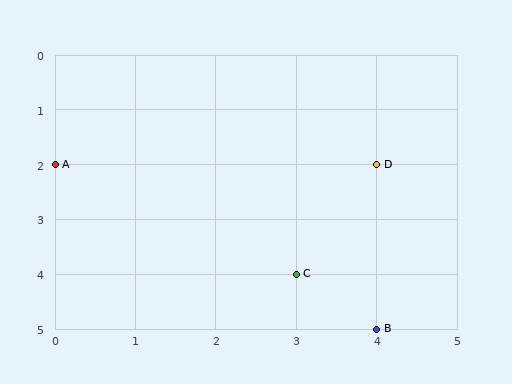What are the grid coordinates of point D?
Point D is at grid coordinates (4, 2).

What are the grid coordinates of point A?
Point A is at grid coordinates (0, 2).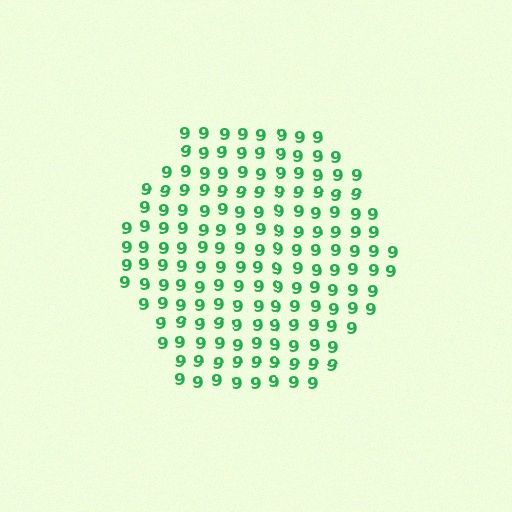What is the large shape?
The large shape is a hexagon.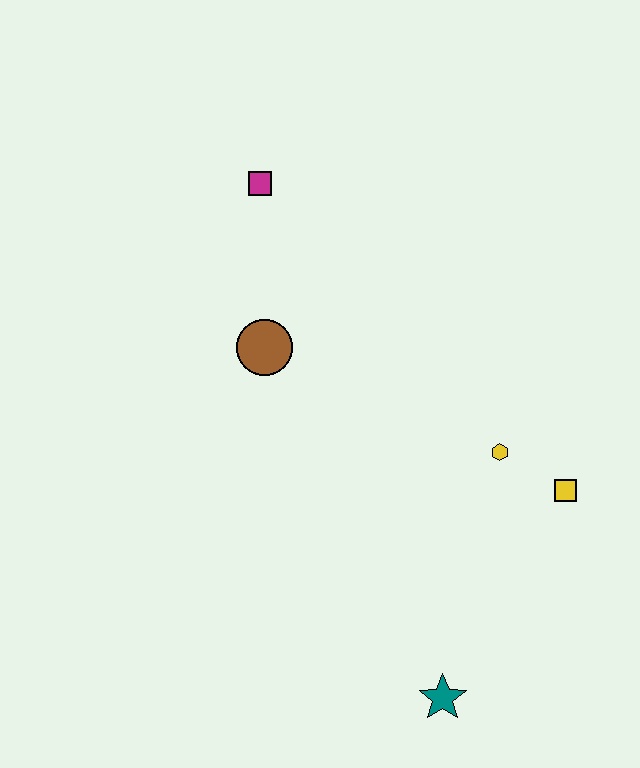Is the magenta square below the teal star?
No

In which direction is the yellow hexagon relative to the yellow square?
The yellow hexagon is to the left of the yellow square.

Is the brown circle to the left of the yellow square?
Yes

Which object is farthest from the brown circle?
The teal star is farthest from the brown circle.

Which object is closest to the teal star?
The yellow square is closest to the teal star.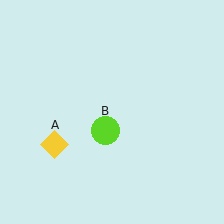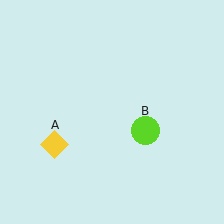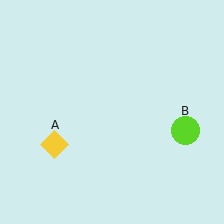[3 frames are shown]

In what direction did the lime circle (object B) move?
The lime circle (object B) moved right.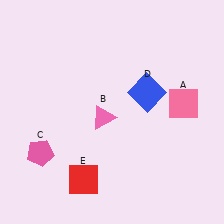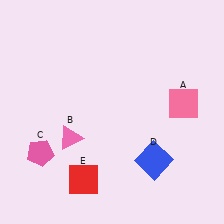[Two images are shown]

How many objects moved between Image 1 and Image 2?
2 objects moved between the two images.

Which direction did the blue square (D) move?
The blue square (D) moved down.